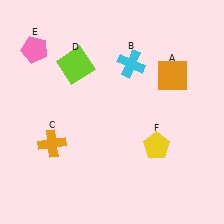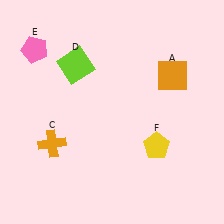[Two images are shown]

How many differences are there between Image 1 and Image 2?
There is 1 difference between the two images.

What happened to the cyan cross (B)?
The cyan cross (B) was removed in Image 2. It was in the top-right area of Image 1.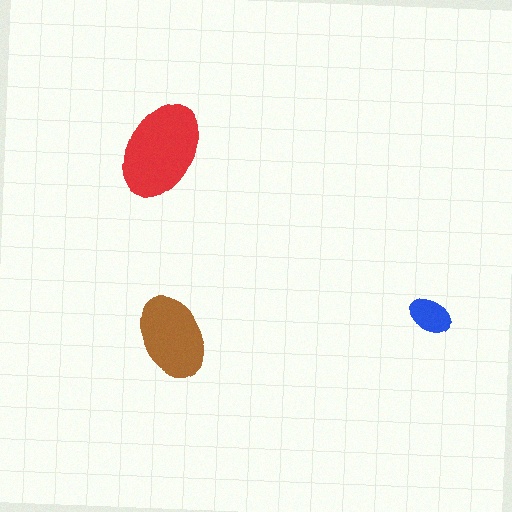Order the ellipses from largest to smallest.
the red one, the brown one, the blue one.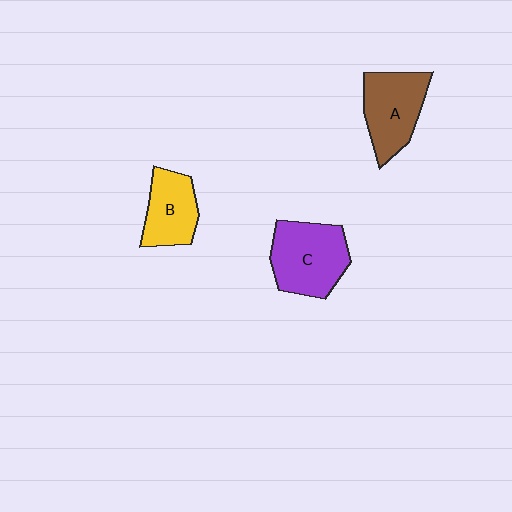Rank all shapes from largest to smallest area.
From largest to smallest: C (purple), A (brown), B (yellow).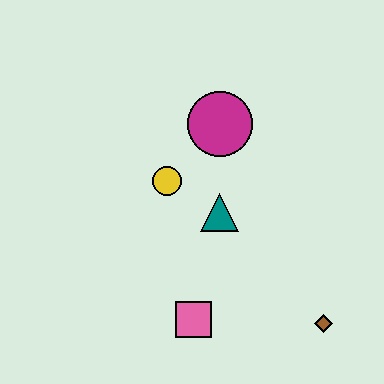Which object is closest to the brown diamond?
The pink square is closest to the brown diamond.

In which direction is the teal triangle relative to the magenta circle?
The teal triangle is below the magenta circle.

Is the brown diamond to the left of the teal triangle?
No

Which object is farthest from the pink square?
The magenta circle is farthest from the pink square.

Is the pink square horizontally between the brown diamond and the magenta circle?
No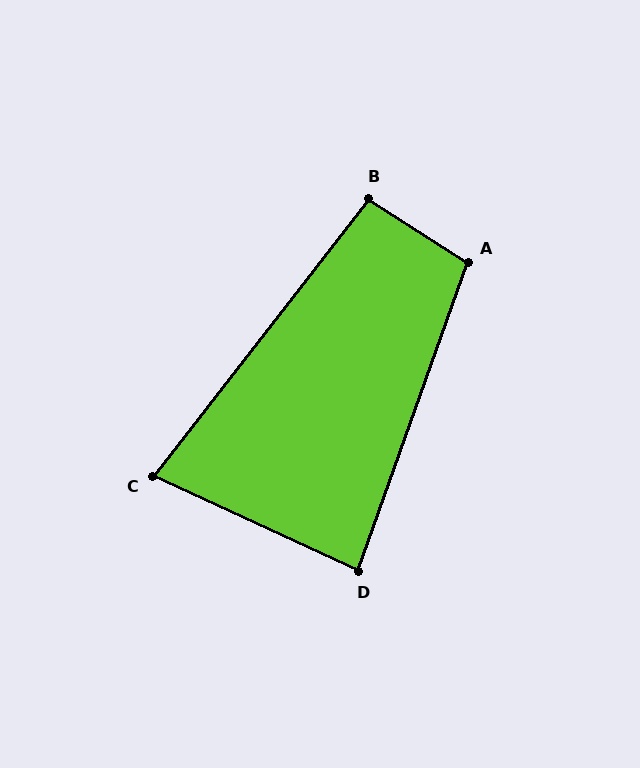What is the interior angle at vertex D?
Approximately 85 degrees (acute).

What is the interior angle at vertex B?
Approximately 95 degrees (obtuse).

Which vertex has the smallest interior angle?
C, at approximately 77 degrees.